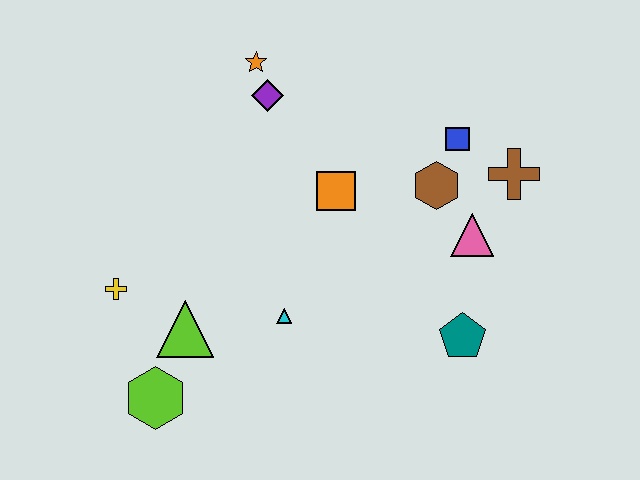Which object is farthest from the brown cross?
The lime hexagon is farthest from the brown cross.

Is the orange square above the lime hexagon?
Yes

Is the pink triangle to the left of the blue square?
No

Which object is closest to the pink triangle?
The brown hexagon is closest to the pink triangle.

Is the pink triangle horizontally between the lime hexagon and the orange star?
No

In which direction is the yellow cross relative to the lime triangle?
The yellow cross is to the left of the lime triangle.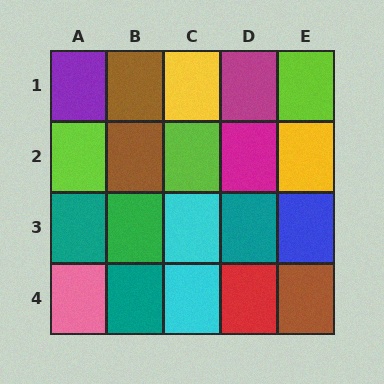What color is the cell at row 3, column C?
Cyan.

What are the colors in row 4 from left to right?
Pink, teal, cyan, red, brown.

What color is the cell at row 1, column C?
Yellow.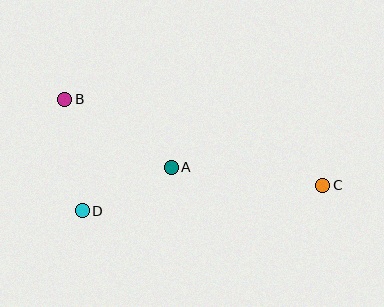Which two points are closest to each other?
Points A and D are closest to each other.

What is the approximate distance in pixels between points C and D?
The distance between C and D is approximately 242 pixels.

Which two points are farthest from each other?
Points B and C are farthest from each other.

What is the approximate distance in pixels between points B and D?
The distance between B and D is approximately 113 pixels.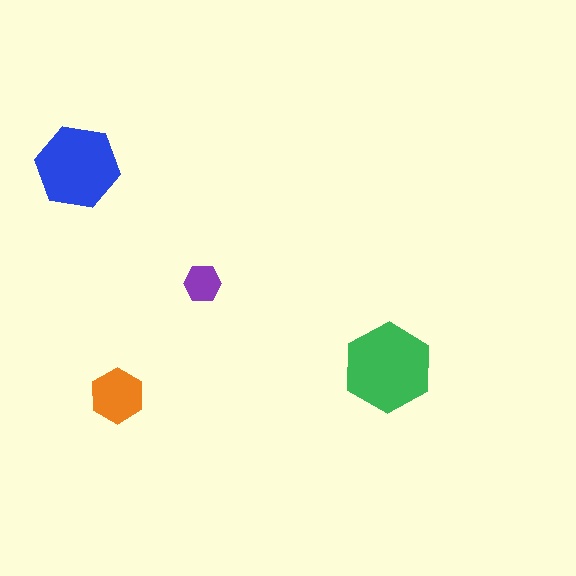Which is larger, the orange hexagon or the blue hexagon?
The blue one.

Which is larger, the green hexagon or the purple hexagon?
The green one.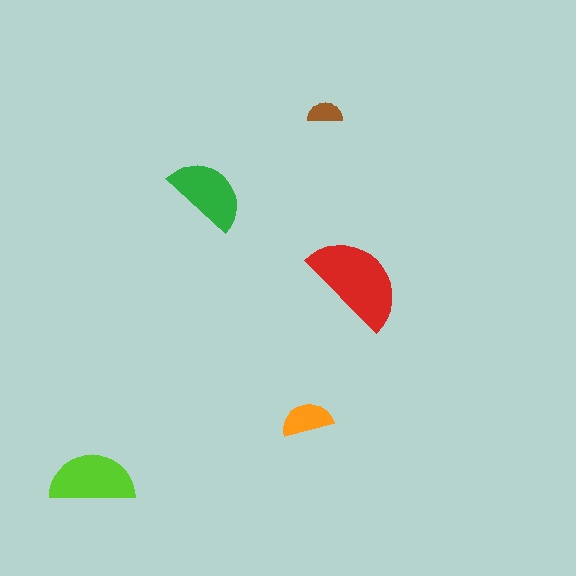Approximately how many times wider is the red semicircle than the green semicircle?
About 1.5 times wider.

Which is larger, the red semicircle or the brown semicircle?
The red one.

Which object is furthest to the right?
The red semicircle is rightmost.